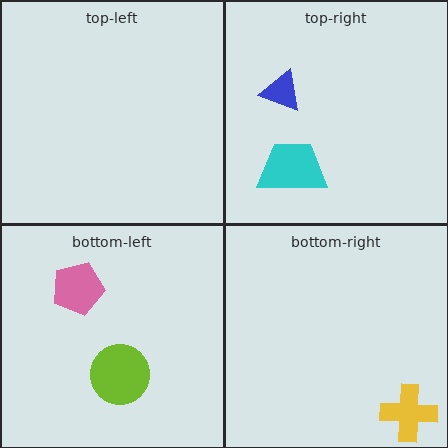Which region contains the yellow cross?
The bottom-right region.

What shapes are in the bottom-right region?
The yellow cross.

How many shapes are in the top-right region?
2.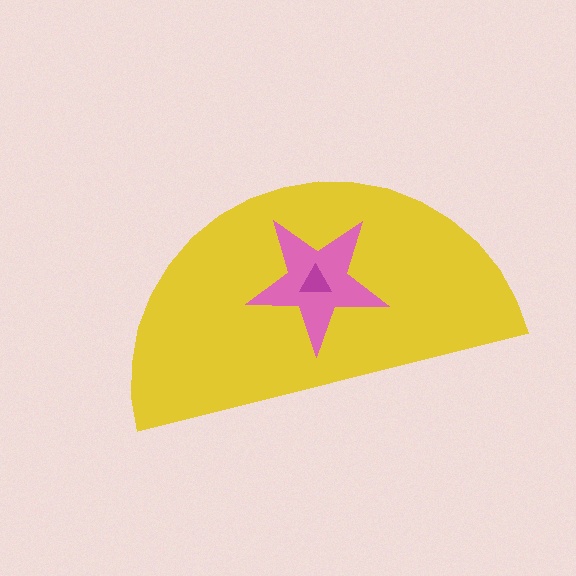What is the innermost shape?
The magenta triangle.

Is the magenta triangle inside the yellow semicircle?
Yes.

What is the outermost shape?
The yellow semicircle.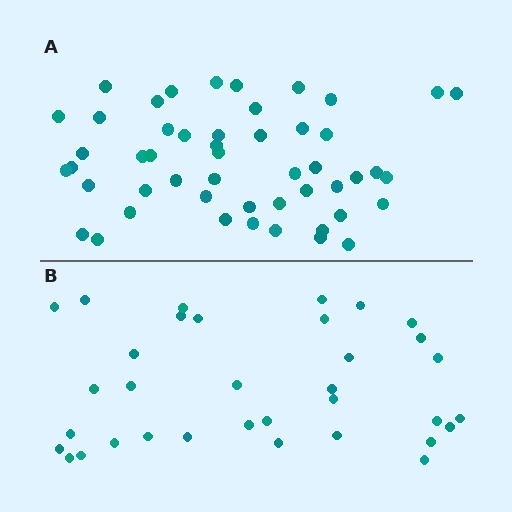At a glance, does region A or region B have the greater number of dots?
Region A (the top region) has more dots.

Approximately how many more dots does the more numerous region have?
Region A has approximately 15 more dots than region B.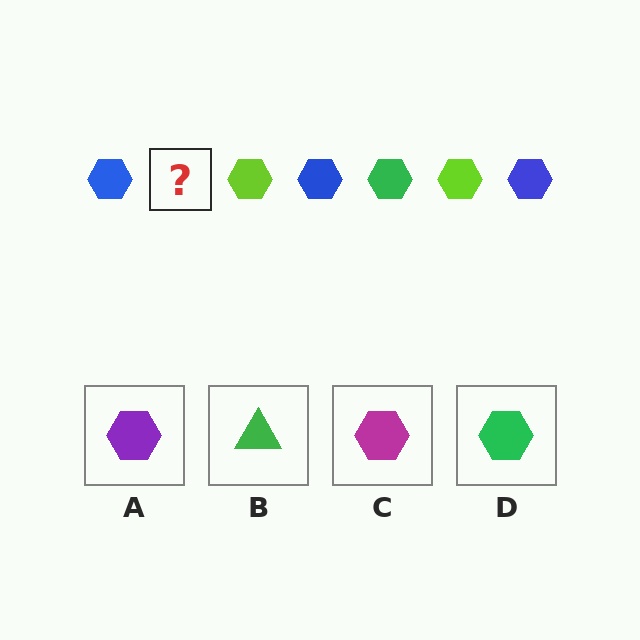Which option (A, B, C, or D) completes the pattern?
D.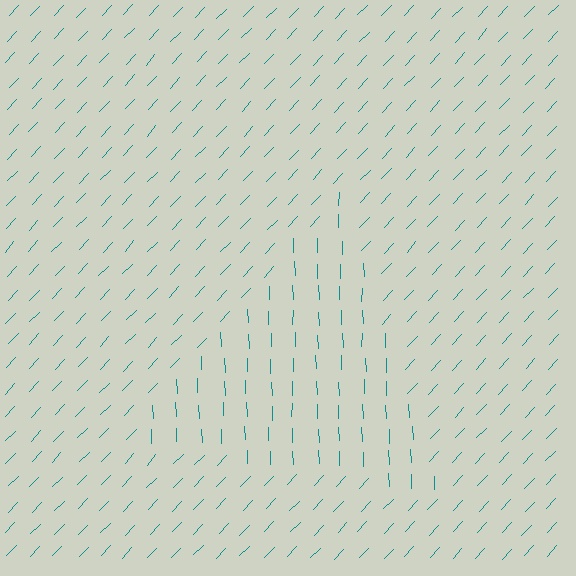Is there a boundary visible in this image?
Yes, there is a texture boundary formed by a change in line orientation.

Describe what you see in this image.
The image is filled with small teal line segments. A triangle region in the image has lines oriented differently from the surrounding lines, creating a visible texture boundary.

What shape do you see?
I see a triangle.